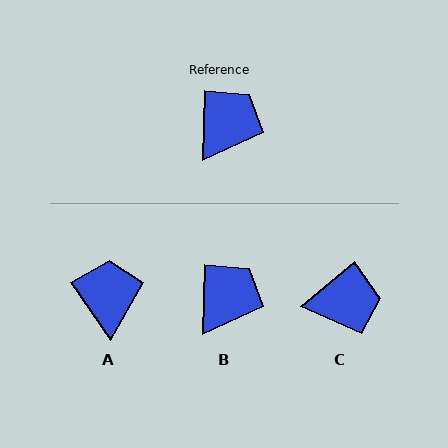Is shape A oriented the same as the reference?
No, it is off by about 36 degrees.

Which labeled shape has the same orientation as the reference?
B.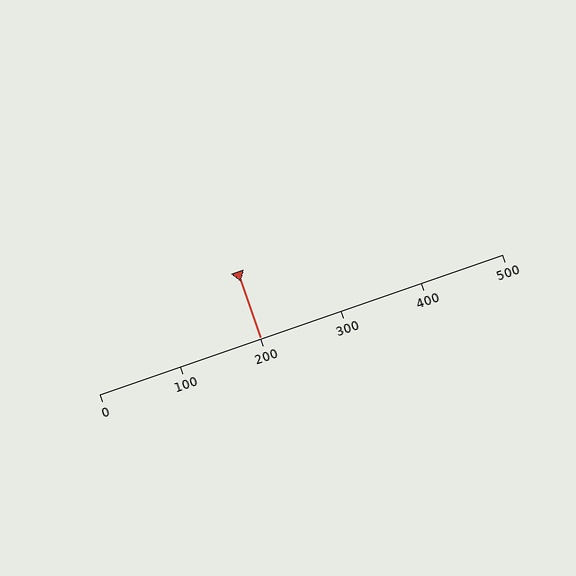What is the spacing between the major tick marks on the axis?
The major ticks are spaced 100 apart.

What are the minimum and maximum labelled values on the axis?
The axis runs from 0 to 500.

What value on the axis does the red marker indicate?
The marker indicates approximately 200.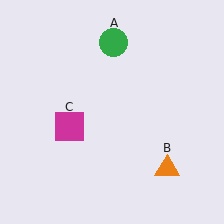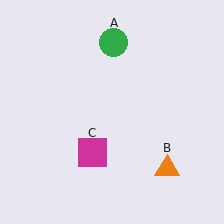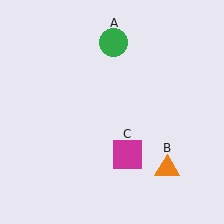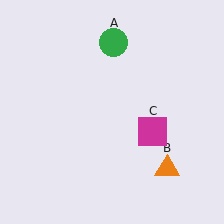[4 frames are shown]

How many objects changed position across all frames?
1 object changed position: magenta square (object C).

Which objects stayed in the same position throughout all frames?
Green circle (object A) and orange triangle (object B) remained stationary.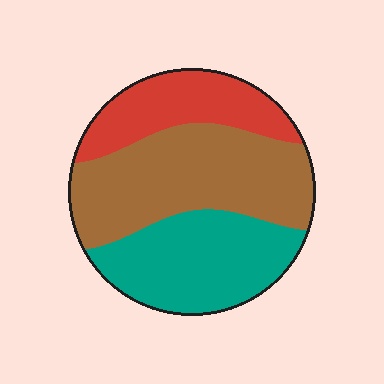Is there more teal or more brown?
Brown.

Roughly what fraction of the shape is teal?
Teal covers around 35% of the shape.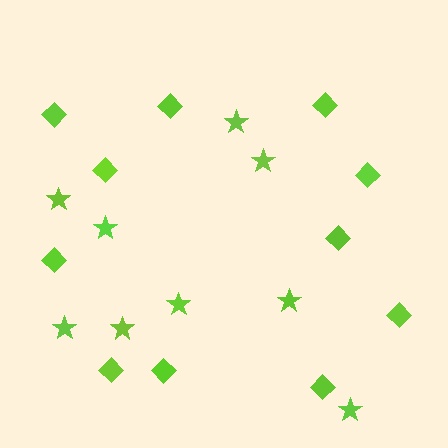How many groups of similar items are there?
There are 2 groups: one group of diamonds (11) and one group of stars (9).